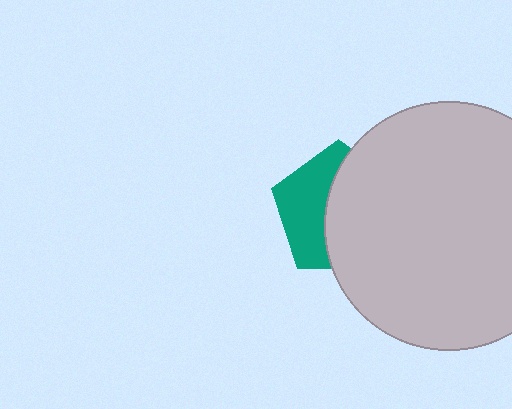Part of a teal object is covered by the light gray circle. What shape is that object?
It is a pentagon.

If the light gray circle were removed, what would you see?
You would see the complete teal pentagon.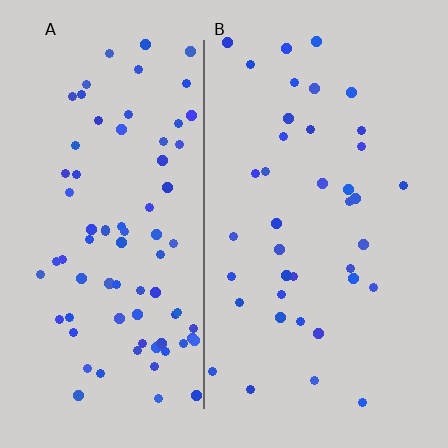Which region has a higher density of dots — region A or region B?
A (the left).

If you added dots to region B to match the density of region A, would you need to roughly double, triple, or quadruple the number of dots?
Approximately double.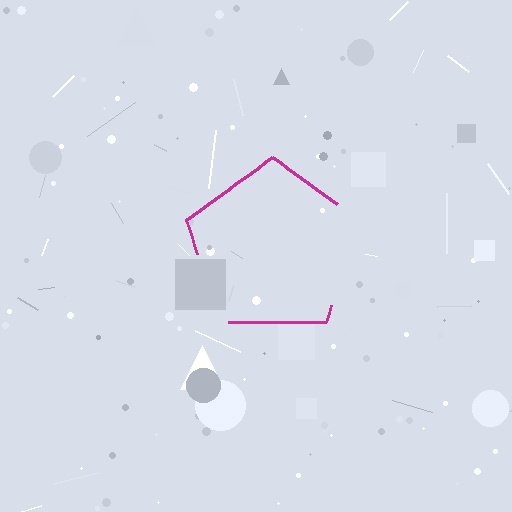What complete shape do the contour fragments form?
The contour fragments form a pentagon.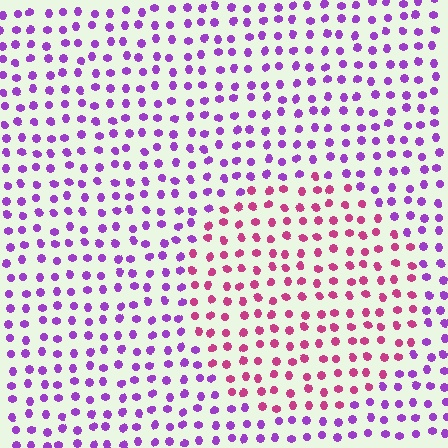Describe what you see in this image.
The image is filled with small purple elements in a uniform arrangement. A circle-shaped region is visible where the elements are tinted to a slightly different hue, forming a subtle color boundary.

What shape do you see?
I see a circle.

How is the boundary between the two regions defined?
The boundary is defined purely by a slight shift in hue (about 47 degrees). Spacing, size, and orientation are identical on both sides.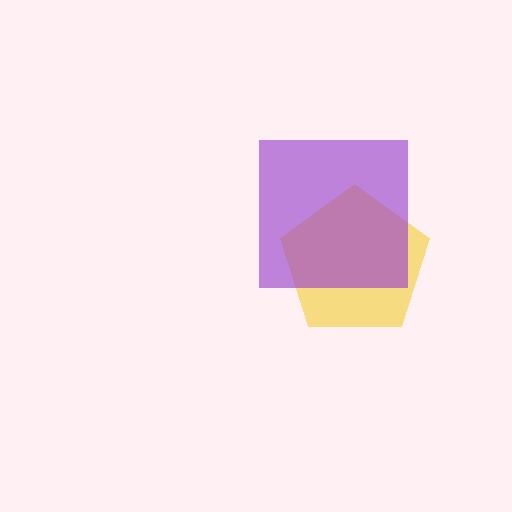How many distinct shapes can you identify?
There are 2 distinct shapes: a yellow pentagon, a purple square.